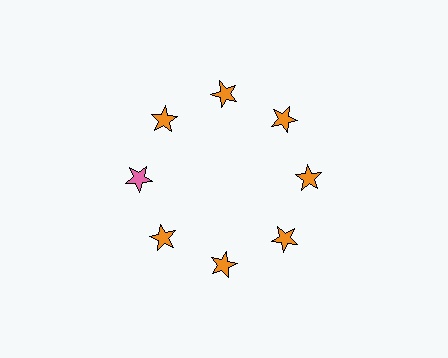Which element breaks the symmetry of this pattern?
The pink star at roughly the 9 o'clock position breaks the symmetry. All other shapes are orange stars.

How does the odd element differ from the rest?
It has a different color: pink instead of orange.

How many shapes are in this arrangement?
There are 8 shapes arranged in a ring pattern.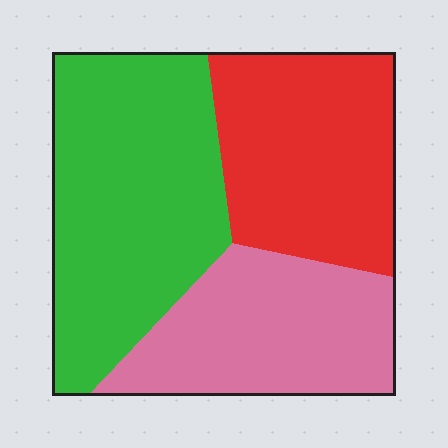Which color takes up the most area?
Green, at roughly 40%.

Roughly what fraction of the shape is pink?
Pink covers roughly 30% of the shape.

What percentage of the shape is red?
Red takes up about one third (1/3) of the shape.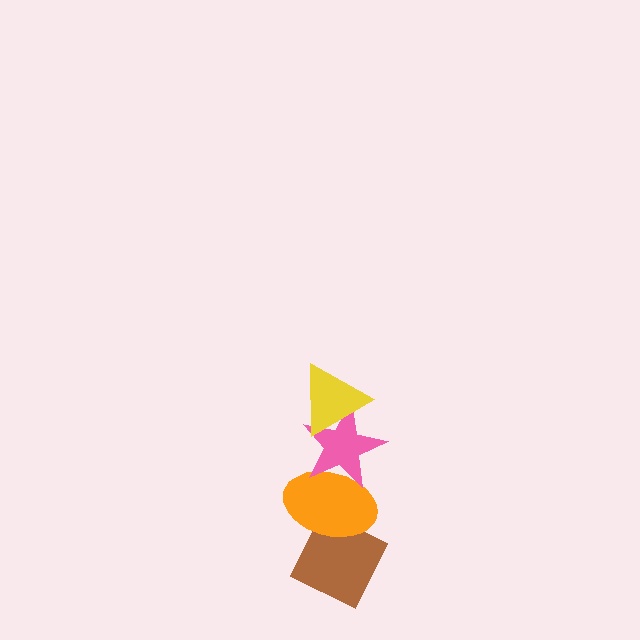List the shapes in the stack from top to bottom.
From top to bottom: the yellow triangle, the pink star, the orange ellipse, the brown diamond.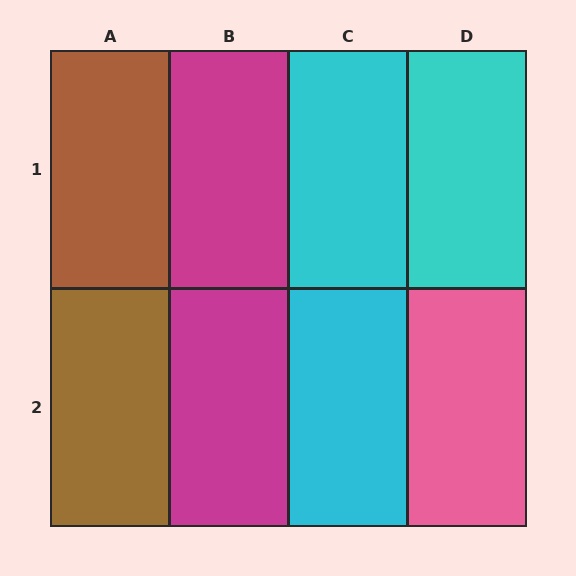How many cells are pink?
1 cell is pink.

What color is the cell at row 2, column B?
Magenta.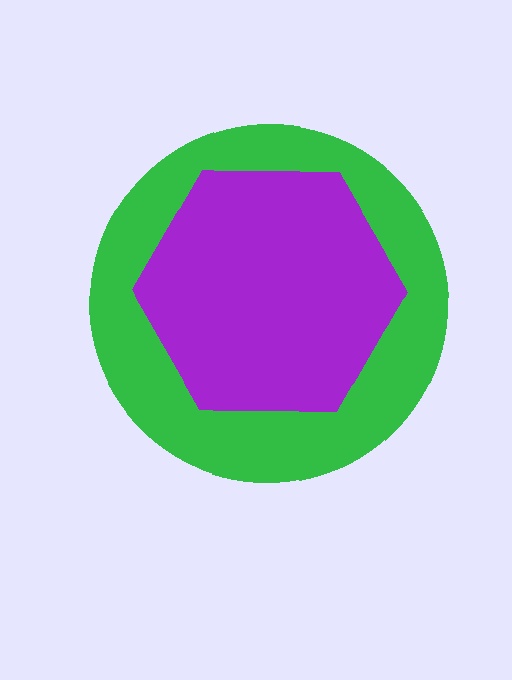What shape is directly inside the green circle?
The purple hexagon.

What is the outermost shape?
The green circle.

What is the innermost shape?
The purple hexagon.